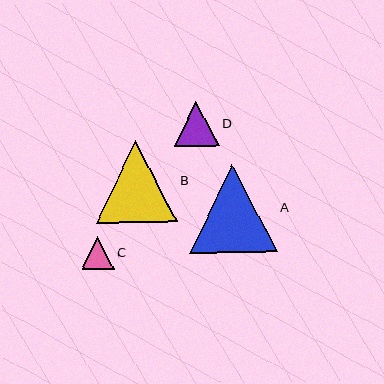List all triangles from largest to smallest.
From largest to smallest: A, B, D, C.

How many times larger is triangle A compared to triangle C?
Triangle A is approximately 2.7 times the size of triangle C.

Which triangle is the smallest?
Triangle C is the smallest with a size of approximately 33 pixels.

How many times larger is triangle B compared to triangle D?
Triangle B is approximately 1.8 times the size of triangle D.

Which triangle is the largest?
Triangle A is the largest with a size of approximately 88 pixels.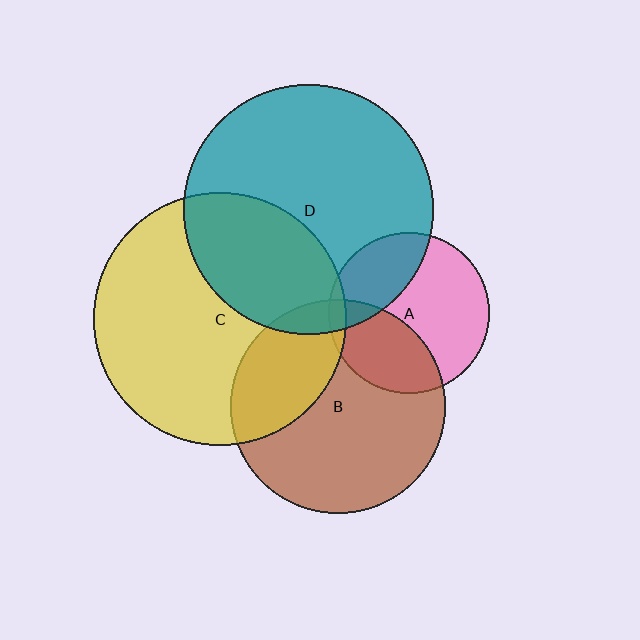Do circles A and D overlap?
Yes.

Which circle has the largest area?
Circle C (yellow).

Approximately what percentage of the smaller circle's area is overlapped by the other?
Approximately 30%.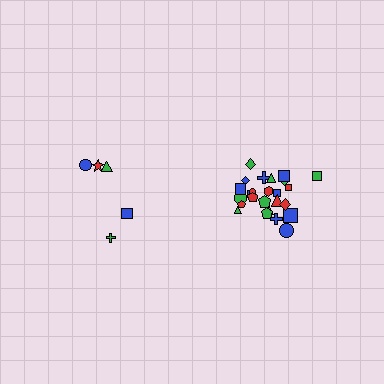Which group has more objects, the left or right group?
The right group.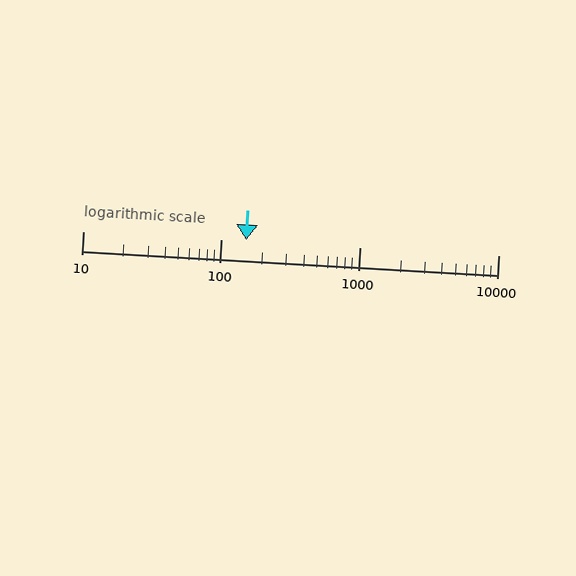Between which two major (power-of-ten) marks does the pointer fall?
The pointer is between 100 and 1000.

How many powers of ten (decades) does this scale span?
The scale spans 3 decades, from 10 to 10000.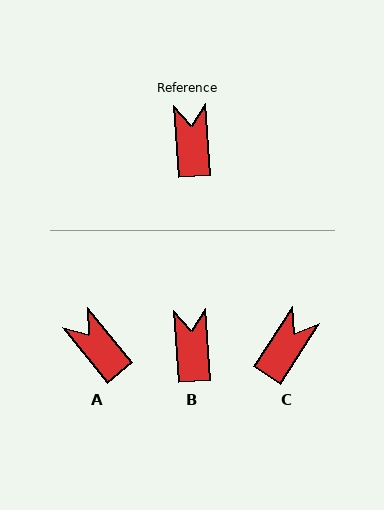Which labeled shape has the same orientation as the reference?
B.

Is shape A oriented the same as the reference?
No, it is off by about 36 degrees.